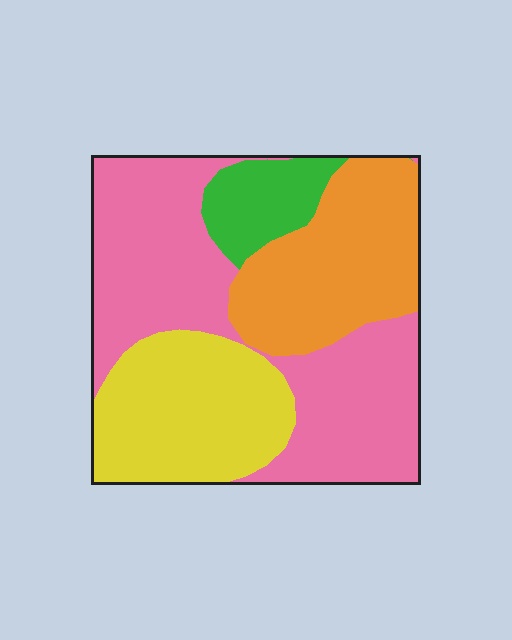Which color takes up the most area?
Pink, at roughly 45%.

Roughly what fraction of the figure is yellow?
Yellow takes up about one quarter (1/4) of the figure.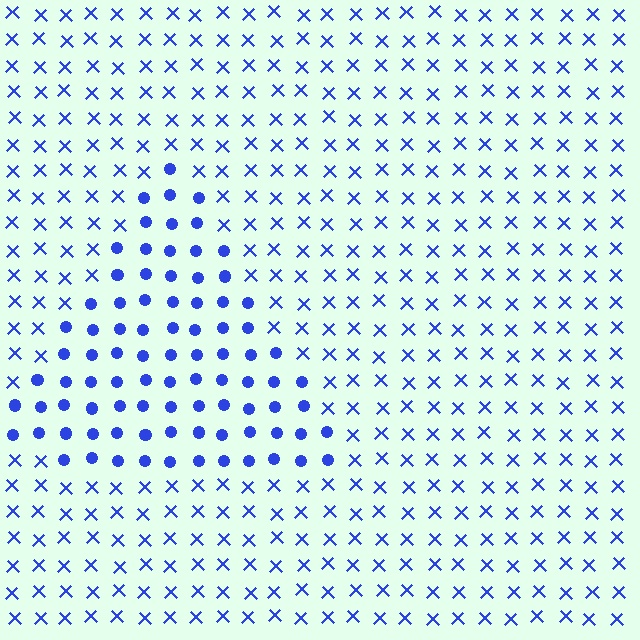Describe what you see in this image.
The image is filled with small blue elements arranged in a uniform grid. A triangle-shaped region contains circles, while the surrounding area contains X marks. The boundary is defined purely by the change in element shape.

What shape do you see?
I see a triangle.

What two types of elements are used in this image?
The image uses circles inside the triangle region and X marks outside it.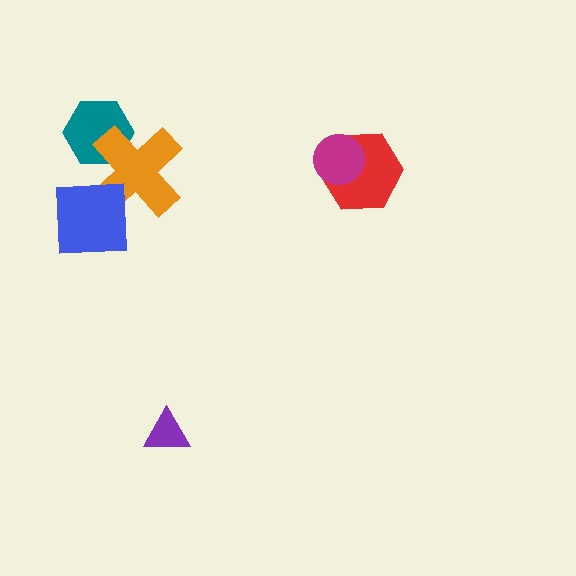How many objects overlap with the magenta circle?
1 object overlaps with the magenta circle.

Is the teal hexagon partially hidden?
Yes, it is partially covered by another shape.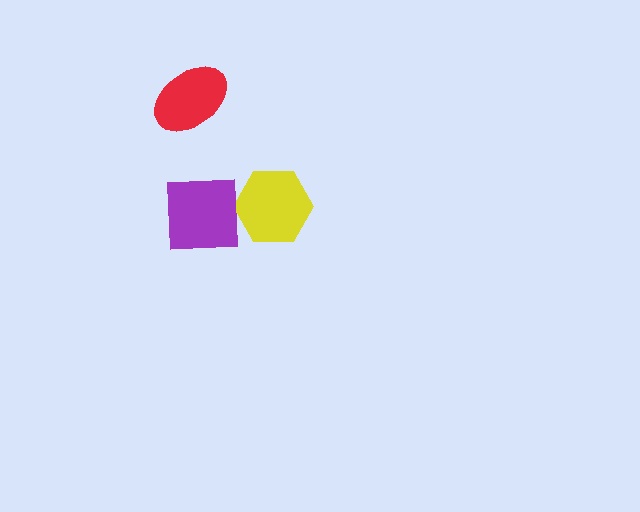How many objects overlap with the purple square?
1 object overlaps with the purple square.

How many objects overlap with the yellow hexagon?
1 object overlaps with the yellow hexagon.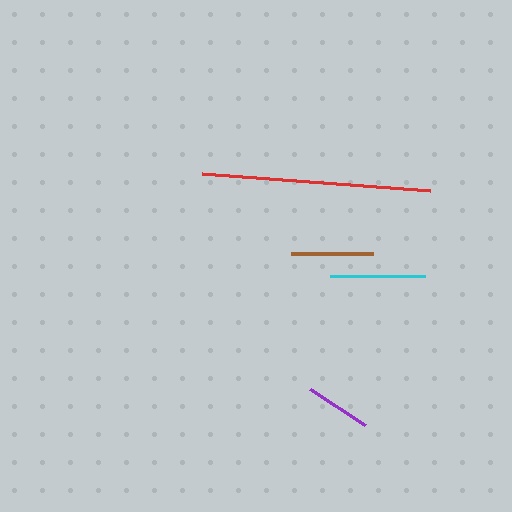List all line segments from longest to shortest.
From longest to shortest: red, cyan, brown, purple.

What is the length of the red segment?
The red segment is approximately 229 pixels long.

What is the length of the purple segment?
The purple segment is approximately 66 pixels long.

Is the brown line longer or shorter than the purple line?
The brown line is longer than the purple line.